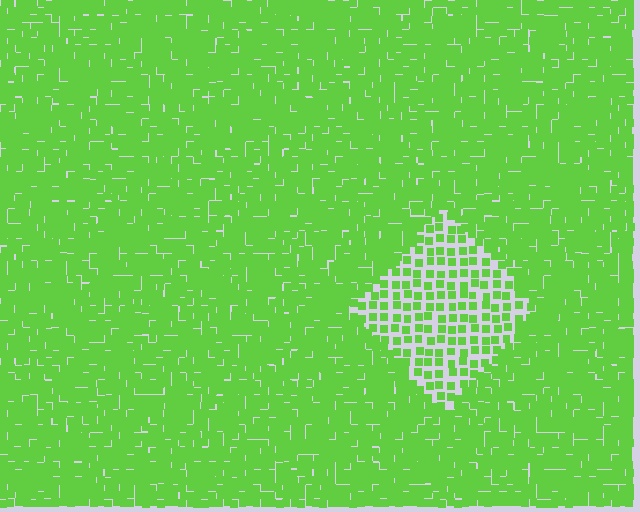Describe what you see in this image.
The image contains small lime elements arranged at two different densities. A diamond-shaped region is visible where the elements are less densely packed than the surrounding area.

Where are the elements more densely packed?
The elements are more densely packed outside the diamond boundary.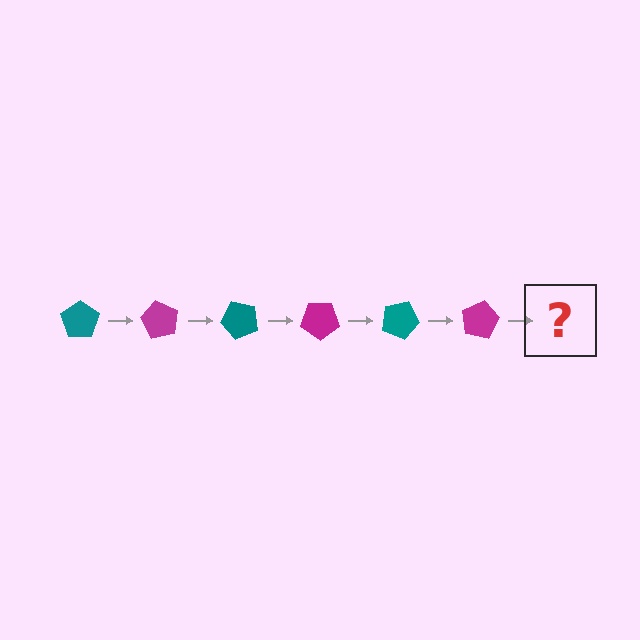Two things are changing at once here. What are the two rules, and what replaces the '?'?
The two rules are that it rotates 60 degrees each step and the color cycles through teal and magenta. The '?' should be a teal pentagon, rotated 360 degrees from the start.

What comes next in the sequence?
The next element should be a teal pentagon, rotated 360 degrees from the start.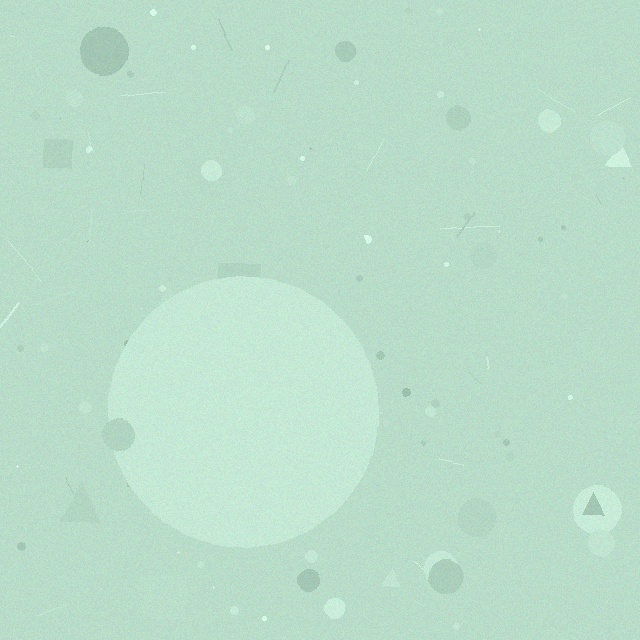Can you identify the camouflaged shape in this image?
The camouflaged shape is a circle.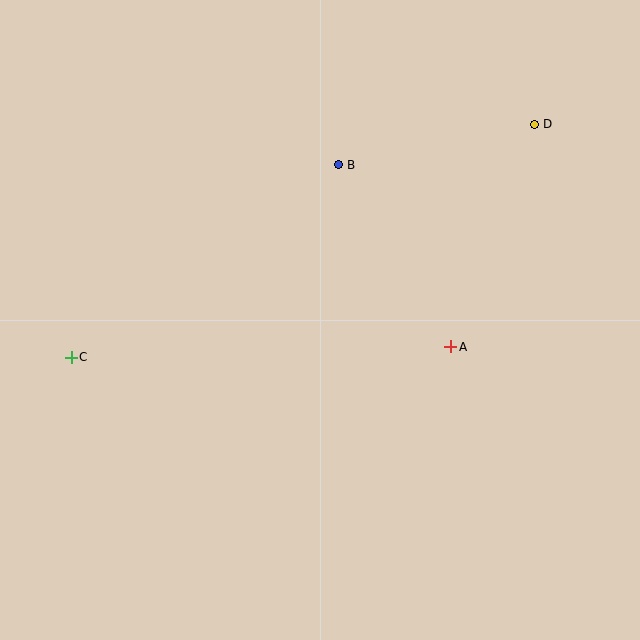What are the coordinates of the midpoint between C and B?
The midpoint between C and B is at (205, 261).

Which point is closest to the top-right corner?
Point D is closest to the top-right corner.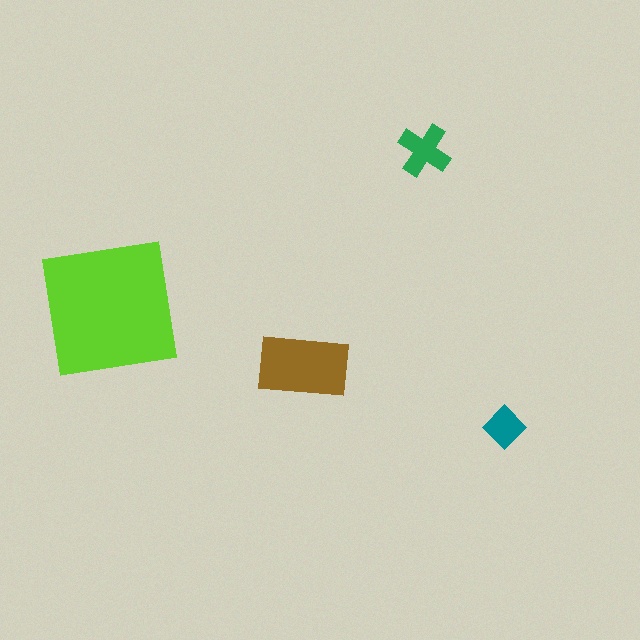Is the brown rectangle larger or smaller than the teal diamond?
Larger.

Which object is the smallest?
The teal diamond.